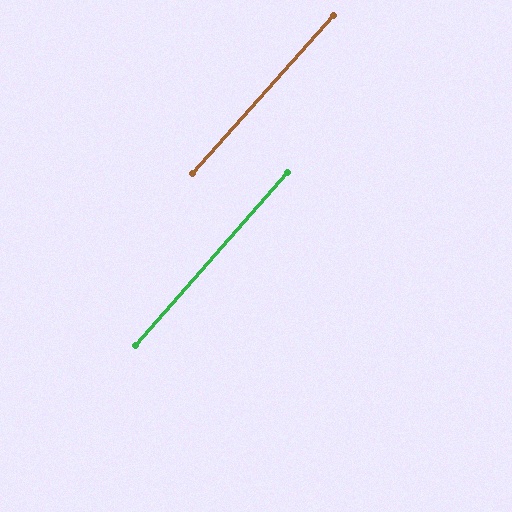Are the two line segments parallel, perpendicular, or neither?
Parallel — their directions differ by only 0.0°.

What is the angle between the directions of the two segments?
Approximately 0 degrees.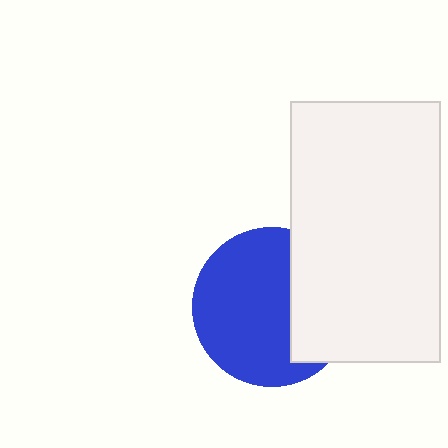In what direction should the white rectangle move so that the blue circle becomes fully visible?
The white rectangle should move right. That is the shortest direction to clear the overlap and leave the blue circle fully visible.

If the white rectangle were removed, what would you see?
You would see the complete blue circle.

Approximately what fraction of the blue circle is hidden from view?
Roughly 34% of the blue circle is hidden behind the white rectangle.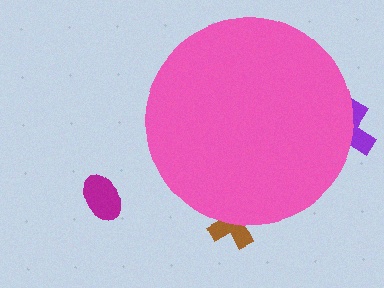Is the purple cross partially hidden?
Yes, the purple cross is partially hidden behind the pink circle.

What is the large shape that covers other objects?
A pink circle.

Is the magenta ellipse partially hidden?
No, the magenta ellipse is fully visible.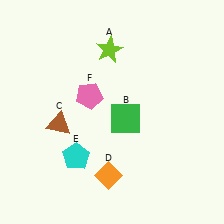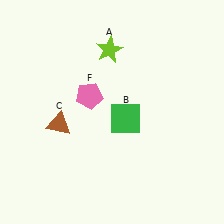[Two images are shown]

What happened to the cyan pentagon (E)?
The cyan pentagon (E) was removed in Image 2. It was in the bottom-left area of Image 1.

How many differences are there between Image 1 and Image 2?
There are 2 differences between the two images.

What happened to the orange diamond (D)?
The orange diamond (D) was removed in Image 2. It was in the bottom-left area of Image 1.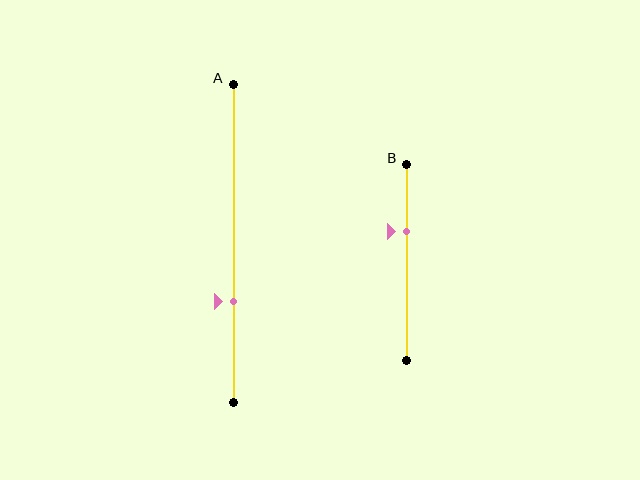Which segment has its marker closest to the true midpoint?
Segment B has its marker closest to the true midpoint.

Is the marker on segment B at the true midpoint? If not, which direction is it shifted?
No, the marker on segment B is shifted upward by about 16% of the segment length.